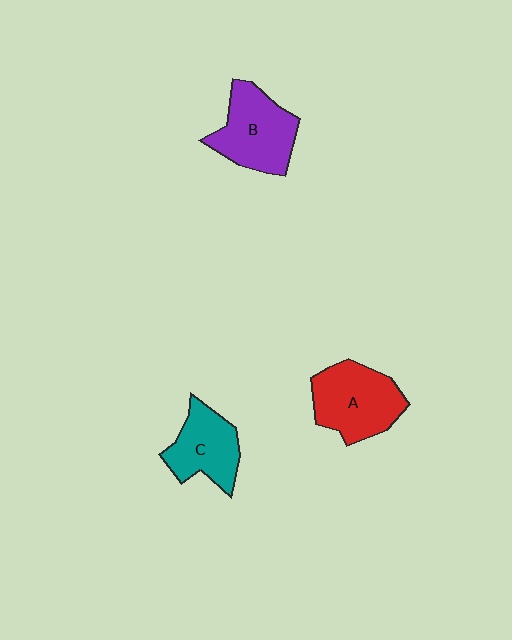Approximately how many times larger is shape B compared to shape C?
Approximately 1.2 times.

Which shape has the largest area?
Shape A (red).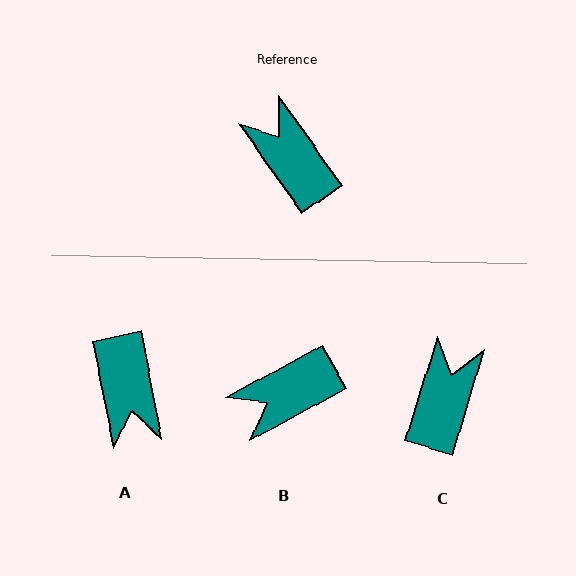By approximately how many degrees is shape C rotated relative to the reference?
Approximately 52 degrees clockwise.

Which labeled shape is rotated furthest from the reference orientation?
A, about 156 degrees away.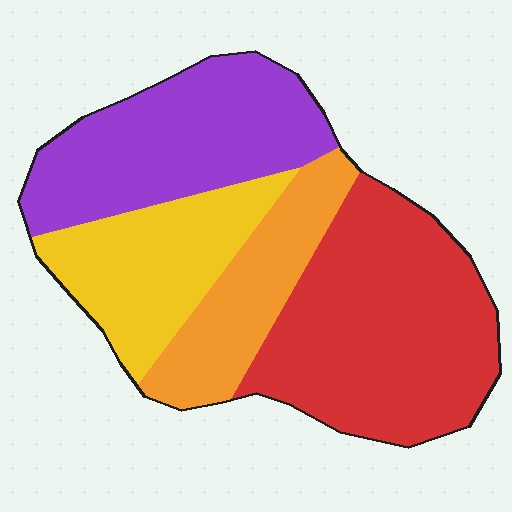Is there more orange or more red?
Red.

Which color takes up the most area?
Red, at roughly 35%.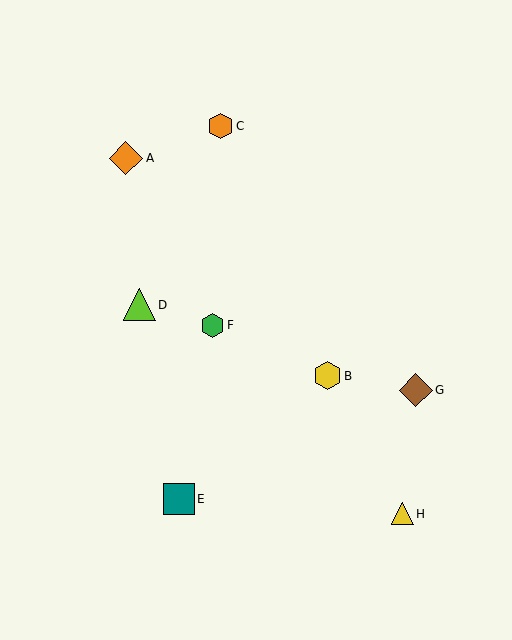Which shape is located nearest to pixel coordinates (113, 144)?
The orange diamond (labeled A) at (126, 158) is nearest to that location.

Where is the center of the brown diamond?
The center of the brown diamond is at (416, 390).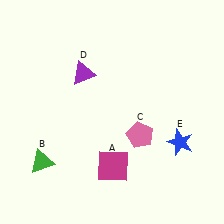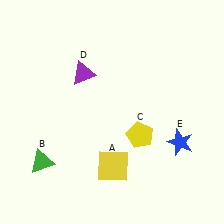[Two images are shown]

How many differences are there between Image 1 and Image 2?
There are 2 differences between the two images.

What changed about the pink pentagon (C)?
In Image 1, C is pink. In Image 2, it changed to yellow.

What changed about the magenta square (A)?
In Image 1, A is magenta. In Image 2, it changed to yellow.